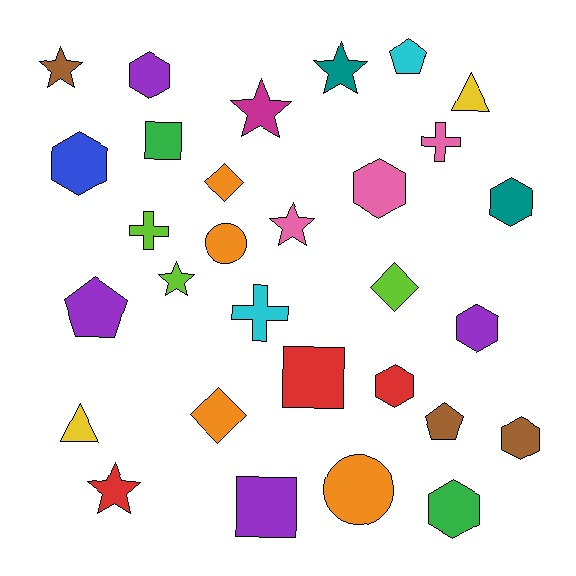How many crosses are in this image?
There are 3 crosses.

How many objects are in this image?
There are 30 objects.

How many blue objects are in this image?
There is 1 blue object.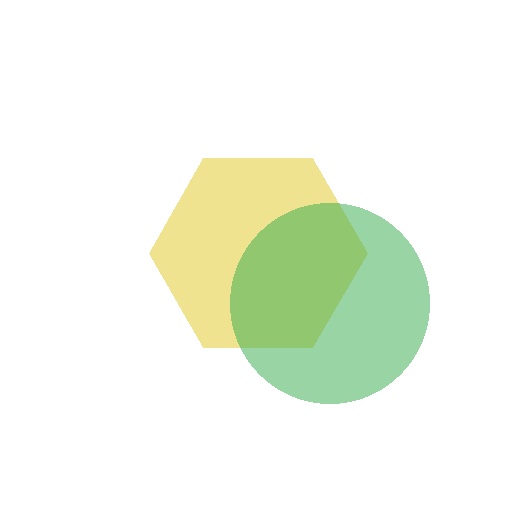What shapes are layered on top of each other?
The layered shapes are: a yellow hexagon, a green circle.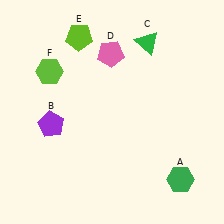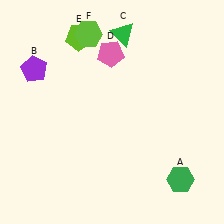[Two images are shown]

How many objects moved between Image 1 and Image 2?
3 objects moved between the two images.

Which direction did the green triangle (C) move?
The green triangle (C) moved left.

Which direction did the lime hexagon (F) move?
The lime hexagon (F) moved right.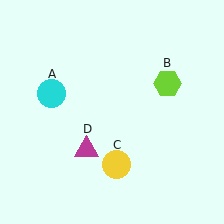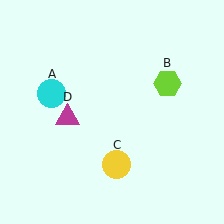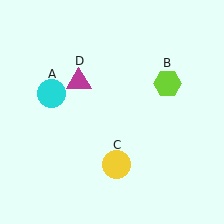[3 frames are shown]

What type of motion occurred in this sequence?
The magenta triangle (object D) rotated clockwise around the center of the scene.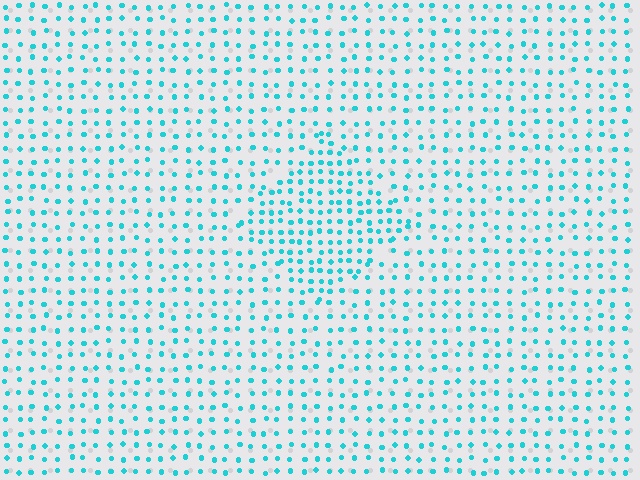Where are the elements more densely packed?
The elements are more densely packed inside the diamond boundary.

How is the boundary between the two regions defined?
The boundary is defined by a change in element density (approximately 1.7x ratio). All elements are the same color, size, and shape.